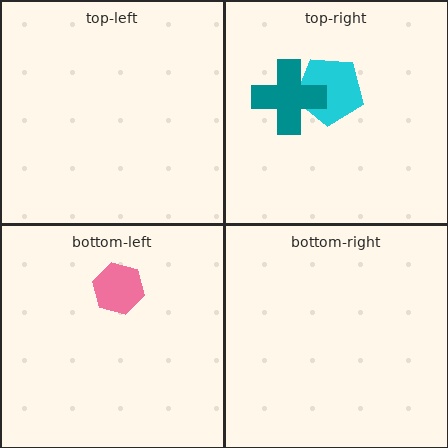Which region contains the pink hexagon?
The bottom-left region.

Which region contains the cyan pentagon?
The top-right region.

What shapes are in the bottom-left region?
The pink hexagon.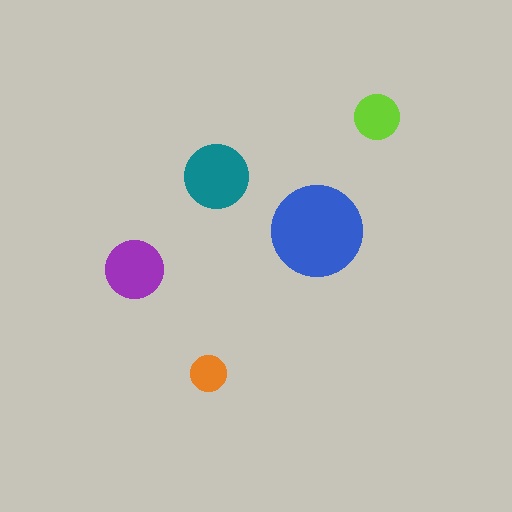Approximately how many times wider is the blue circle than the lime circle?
About 2 times wider.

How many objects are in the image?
There are 5 objects in the image.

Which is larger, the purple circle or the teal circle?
The teal one.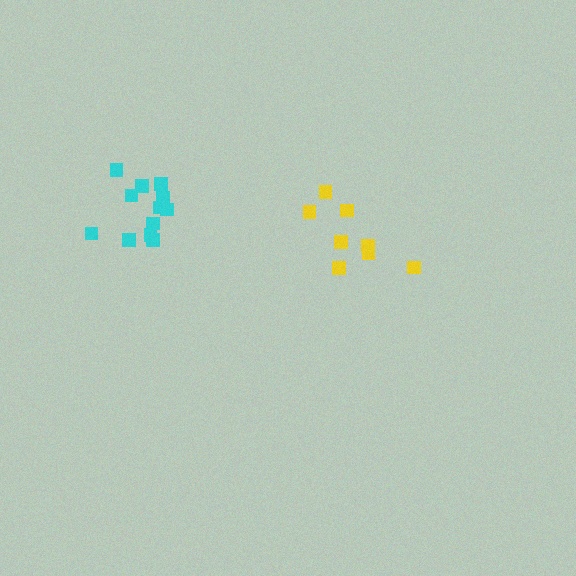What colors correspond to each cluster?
The clusters are colored: yellow, cyan.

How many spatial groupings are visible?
There are 2 spatial groupings.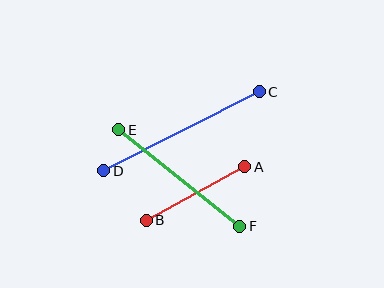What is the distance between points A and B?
The distance is approximately 112 pixels.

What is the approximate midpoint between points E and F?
The midpoint is at approximately (179, 178) pixels.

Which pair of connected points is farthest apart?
Points C and D are farthest apart.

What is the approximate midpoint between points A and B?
The midpoint is at approximately (195, 194) pixels.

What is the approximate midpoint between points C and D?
The midpoint is at approximately (182, 131) pixels.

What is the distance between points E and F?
The distance is approximately 155 pixels.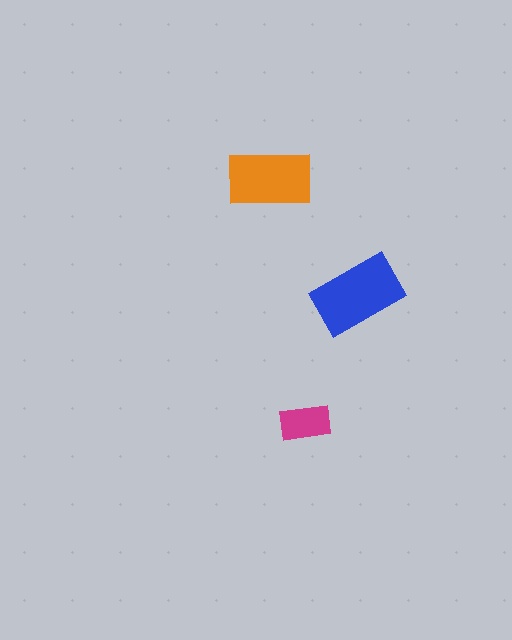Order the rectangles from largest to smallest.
the blue one, the orange one, the magenta one.